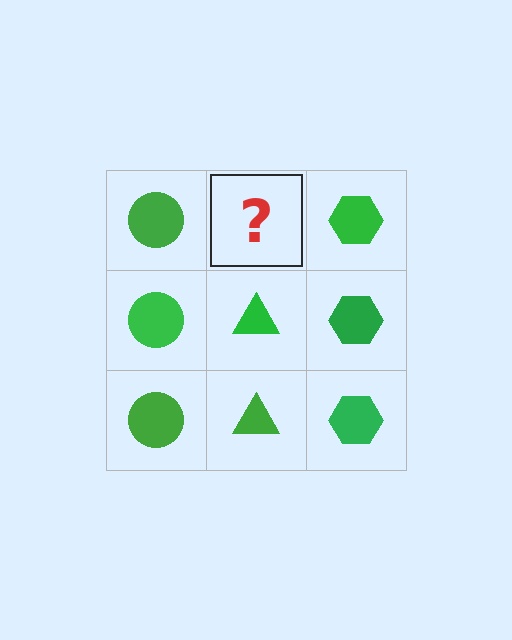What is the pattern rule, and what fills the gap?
The rule is that each column has a consistent shape. The gap should be filled with a green triangle.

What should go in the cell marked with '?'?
The missing cell should contain a green triangle.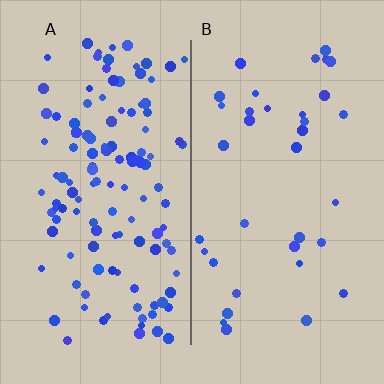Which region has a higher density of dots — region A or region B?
A (the left).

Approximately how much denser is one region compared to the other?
Approximately 3.4× — region A over region B.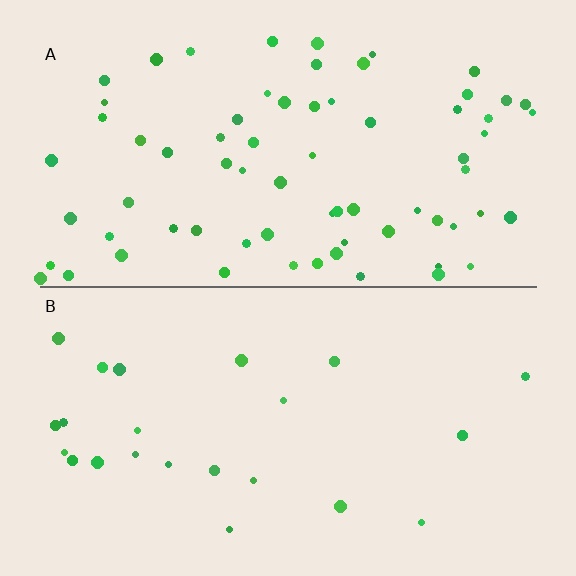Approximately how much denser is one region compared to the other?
Approximately 3.1× — region A over region B.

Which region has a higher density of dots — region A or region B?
A (the top).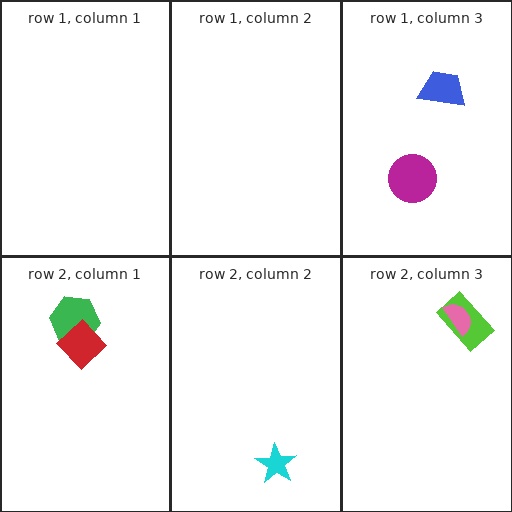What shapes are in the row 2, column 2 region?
The cyan star.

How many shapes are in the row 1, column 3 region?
2.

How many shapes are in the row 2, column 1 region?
2.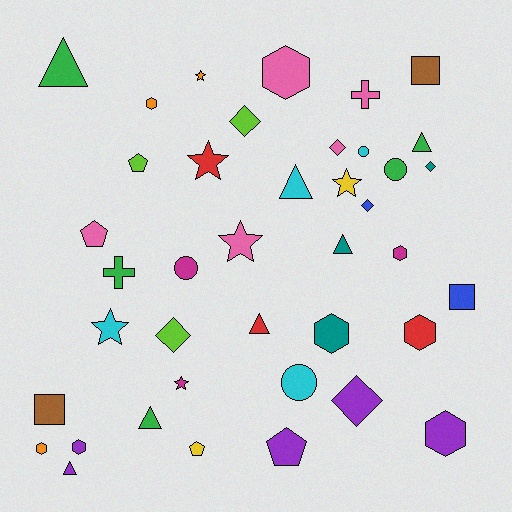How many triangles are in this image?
There are 7 triangles.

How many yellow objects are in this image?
There are 2 yellow objects.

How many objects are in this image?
There are 40 objects.